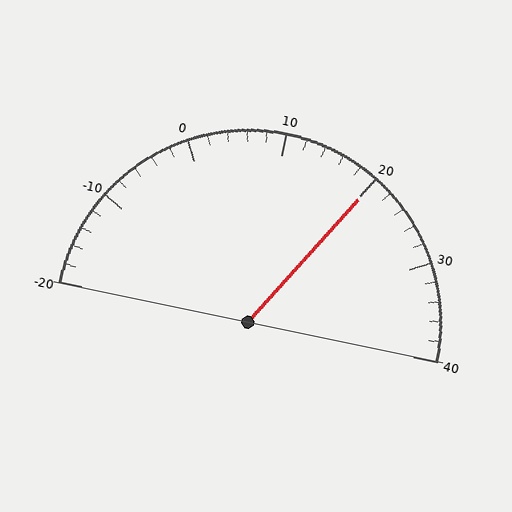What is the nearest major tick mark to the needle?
The nearest major tick mark is 20.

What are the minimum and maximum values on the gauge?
The gauge ranges from -20 to 40.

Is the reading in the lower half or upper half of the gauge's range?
The reading is in the upper half of the range (-20 to 40).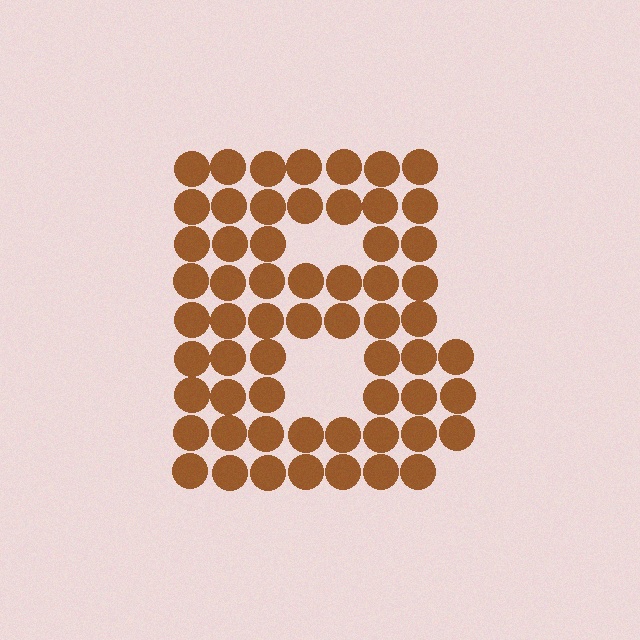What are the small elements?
The small elements are circles.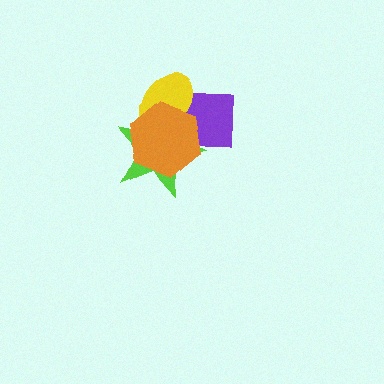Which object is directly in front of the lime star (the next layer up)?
The purple rectangle is directly in front of the lime star.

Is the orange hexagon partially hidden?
No, no other shape covers it.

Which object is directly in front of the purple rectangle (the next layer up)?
The yellow ellipse is directly in front of the purple rectangle.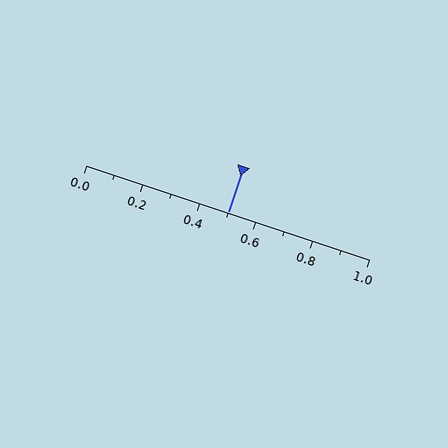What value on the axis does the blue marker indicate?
The marker indicates approximately 0.5.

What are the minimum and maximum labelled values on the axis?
The axis runs from 0.0 to 1.0.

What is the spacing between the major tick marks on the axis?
The major ticks are spaced 0.2 apart.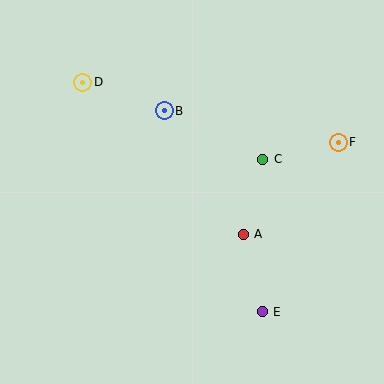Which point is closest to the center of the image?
Point A at (243, 234) is closest to the center.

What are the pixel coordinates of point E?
Point E is at (262, 312).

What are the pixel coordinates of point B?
Point B is at (164, 111).